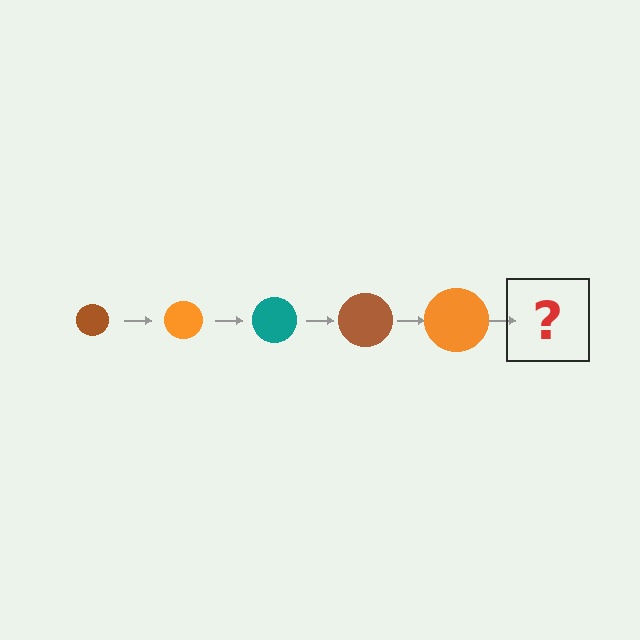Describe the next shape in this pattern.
It should be a teal circle, larger than the previous one.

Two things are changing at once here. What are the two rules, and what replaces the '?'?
The two rules are that the circle grows larger each step and the color cycles through brown, orange, and teal. The '?' should be a teal circle, larger than the previous one.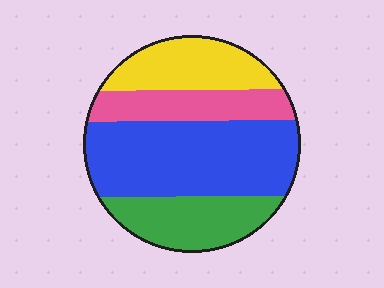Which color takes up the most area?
Blue, at roughly 45%.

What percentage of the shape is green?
Green takes up about one fifth (1/5) of the shape.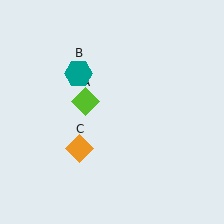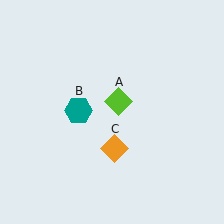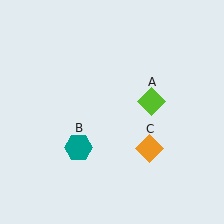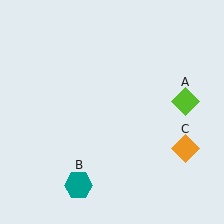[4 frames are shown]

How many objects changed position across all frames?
3 objects changed position: lime diamond (object A), teal hexagon (object B), orange diamond (object C).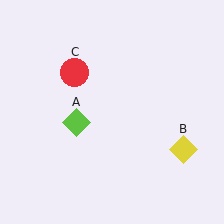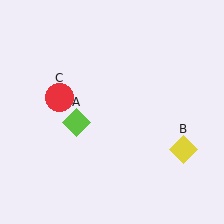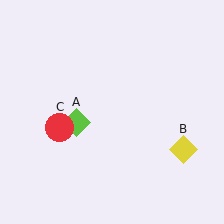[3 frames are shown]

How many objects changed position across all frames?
1 object changed position: red circle (object C).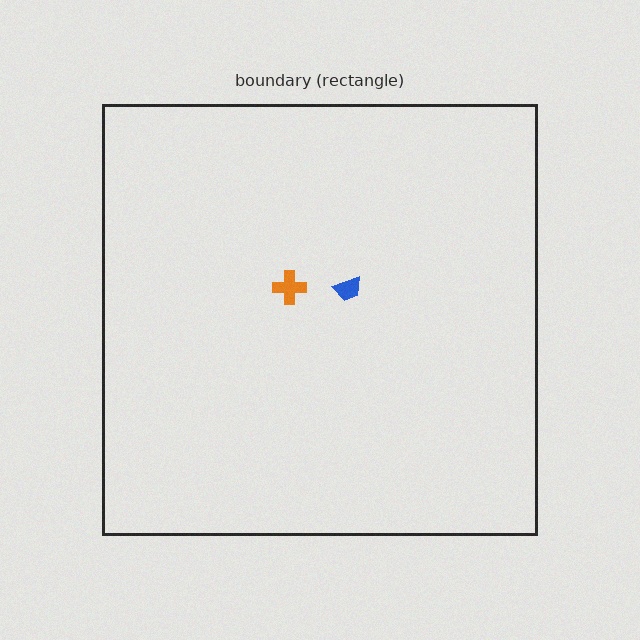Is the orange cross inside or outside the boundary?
Inside.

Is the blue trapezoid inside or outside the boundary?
Inside.